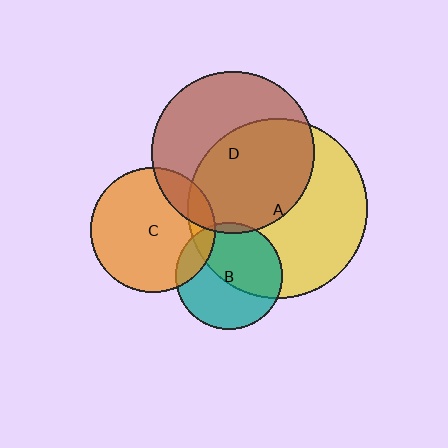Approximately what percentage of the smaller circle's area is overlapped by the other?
Approximately 55%.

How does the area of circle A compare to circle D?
Approximately 1.2 times.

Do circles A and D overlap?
Yes.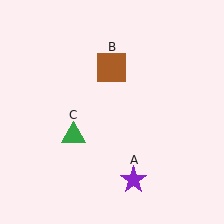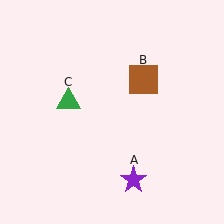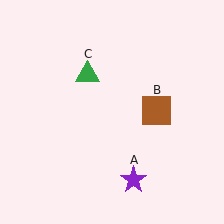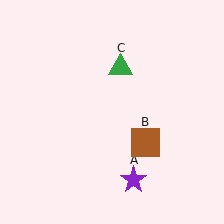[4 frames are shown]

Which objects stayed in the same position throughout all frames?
Purple star (object A) remained stationary.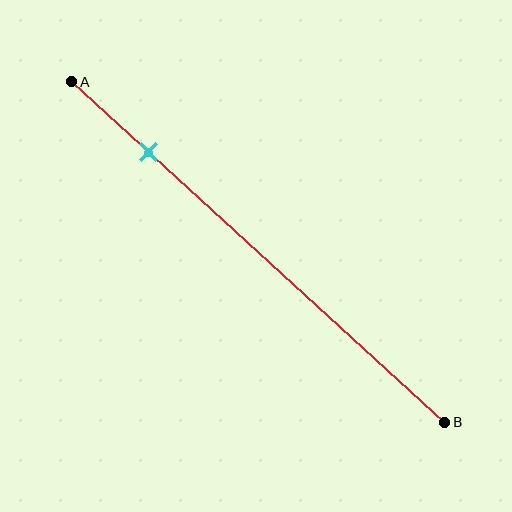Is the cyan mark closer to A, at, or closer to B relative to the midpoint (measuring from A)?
The cyan mark is closer to point A than the midpoint of segment AB.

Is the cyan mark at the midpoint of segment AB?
No, the mark is at about 20% from A, not at the 50% midpoint.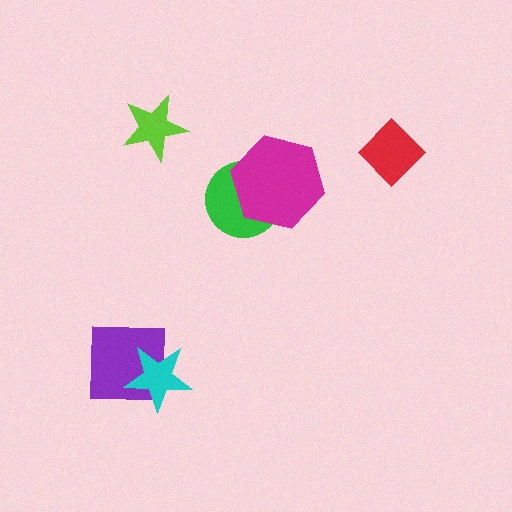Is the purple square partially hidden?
Yes, it is partially covered by another shape.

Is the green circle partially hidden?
Yes, it is partially covered by another shape.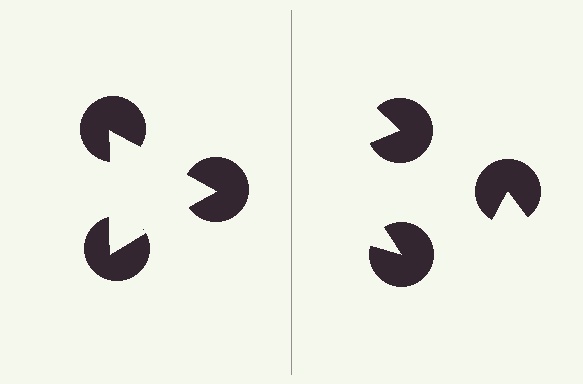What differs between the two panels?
The pac-man discs are positioned identically on both sides; only the wedge orientations differ. On the left they align to a triangle; on the right they are misaligned.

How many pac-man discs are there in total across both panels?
6 — 3 on each side.